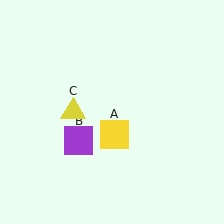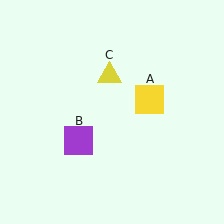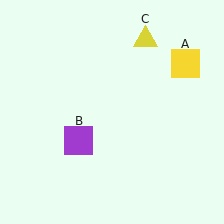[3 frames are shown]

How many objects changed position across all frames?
2 objects changed position: yellow square (object A), yellow triangle (object C).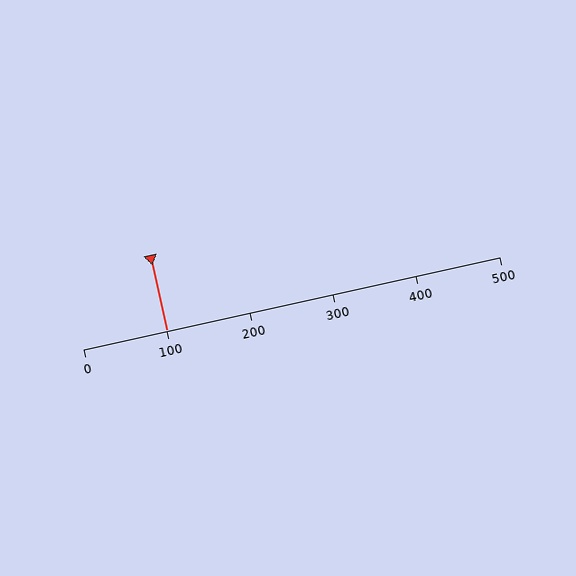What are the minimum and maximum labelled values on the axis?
The axis runs from 0 to 500.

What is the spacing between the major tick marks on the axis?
The major ticks are spaced 100 apart.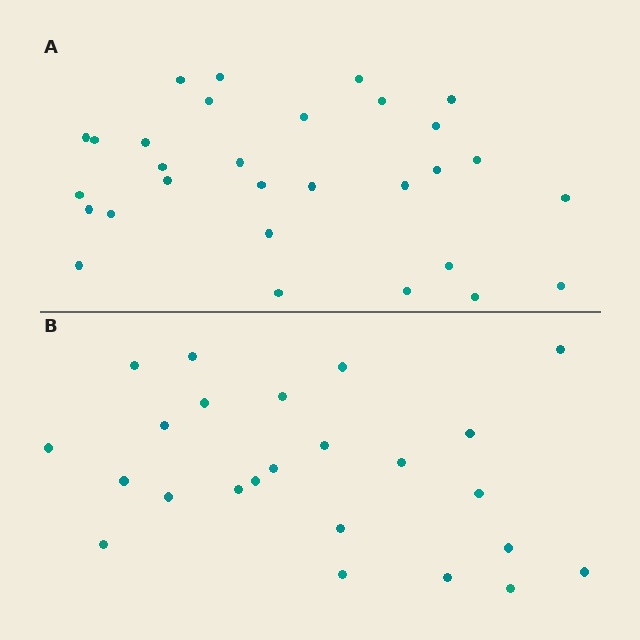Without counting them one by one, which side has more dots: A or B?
Region A (the top region) has more dots.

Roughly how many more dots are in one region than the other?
Region A has about 6 more dots than region B.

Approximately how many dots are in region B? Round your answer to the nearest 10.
About 20 dots. (The exact count is 24, which rounds to 20.)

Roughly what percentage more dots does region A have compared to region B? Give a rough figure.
About 25% more.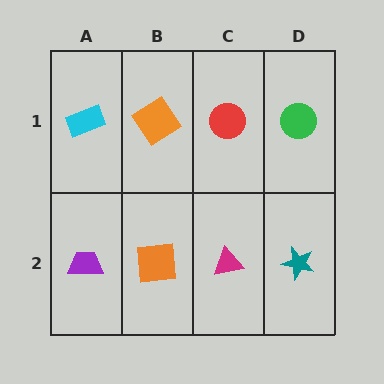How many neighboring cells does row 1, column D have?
2.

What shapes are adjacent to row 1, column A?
A purple trapezoid (row 2, column A), an orange diamond (row 1, column B).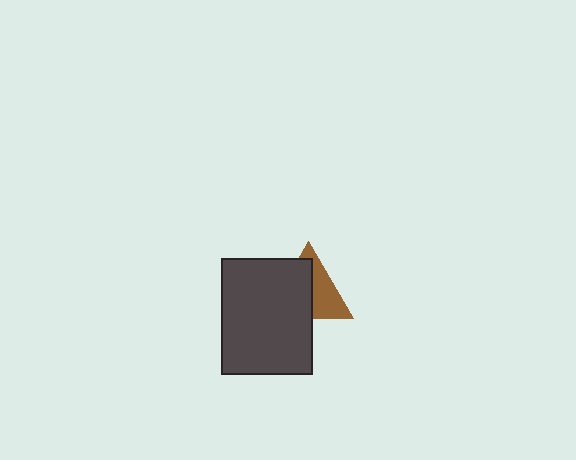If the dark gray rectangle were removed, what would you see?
You would see the complete brown triangle.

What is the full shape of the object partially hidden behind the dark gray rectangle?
The partially hidden object is a brown triangle.